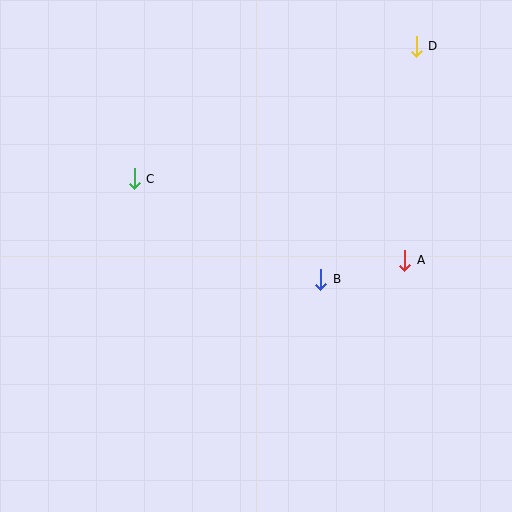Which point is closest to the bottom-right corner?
Point A is closest to the bottom-right corner.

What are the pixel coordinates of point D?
Point D is at (416, 46).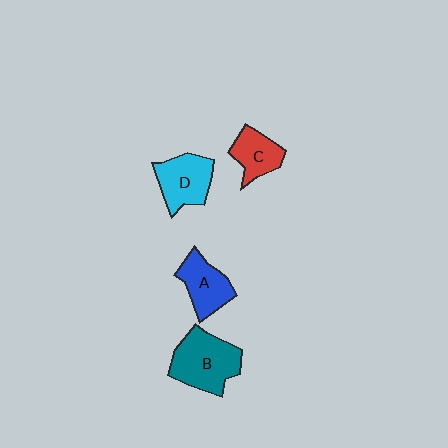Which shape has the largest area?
Shape B (teal).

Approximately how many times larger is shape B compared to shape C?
Approximately 1.7 times.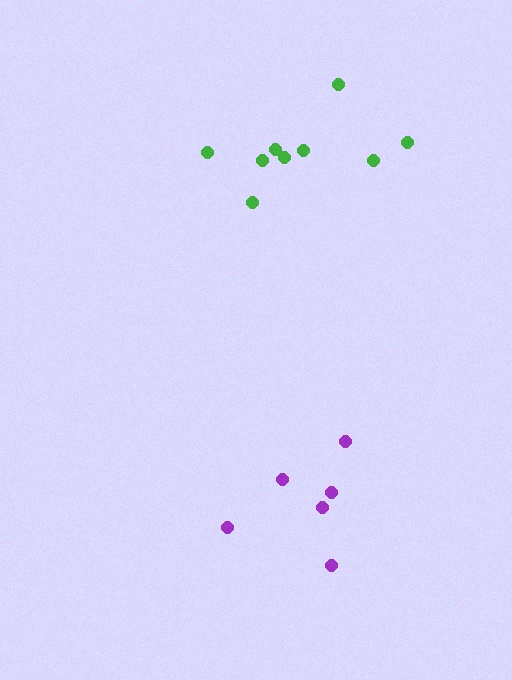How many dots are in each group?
Group 1: 6 dots, Group 2: 9 dots (15 total).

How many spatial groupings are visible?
There are 2 spatial groupings.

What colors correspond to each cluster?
The clusters are colored: purple, green.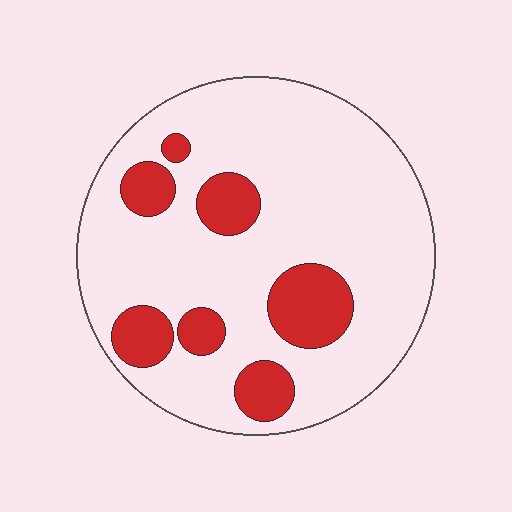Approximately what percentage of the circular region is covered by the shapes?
Approximately 20%.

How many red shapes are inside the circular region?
7.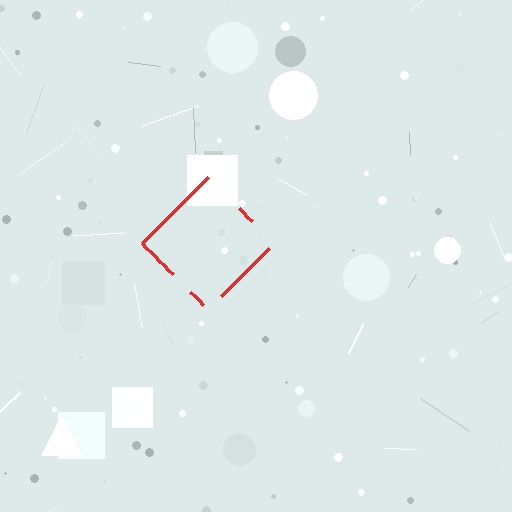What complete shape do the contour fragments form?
The contour fragments form a diamond.